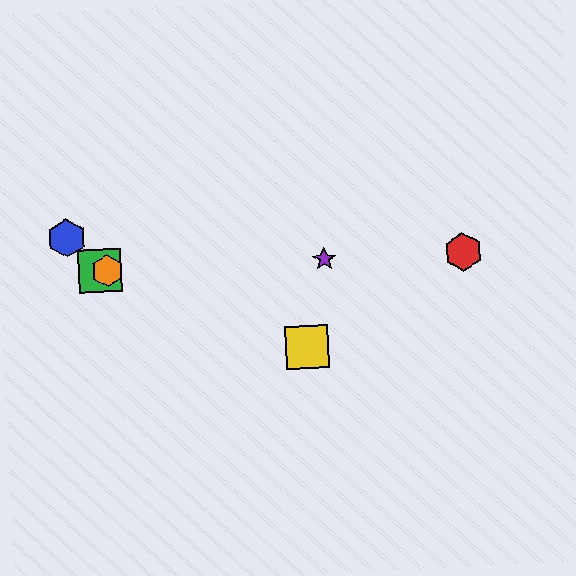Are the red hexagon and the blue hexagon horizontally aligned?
No, the red hexagon is at y≈252 and the blue hexagon is at y≈238.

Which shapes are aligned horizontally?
The red hexagon, the green square, the purple star, the orange hexagon are aligned horizontally.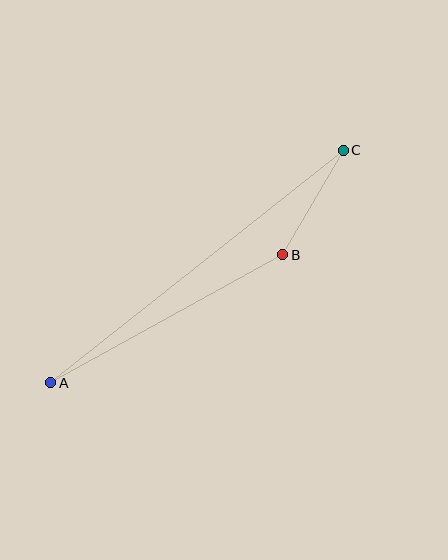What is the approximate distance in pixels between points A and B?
The distance between A and B is approximately 265 pixels.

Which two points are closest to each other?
Points B and C are closest to each other.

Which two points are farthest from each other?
Points A and C are farthest from each other.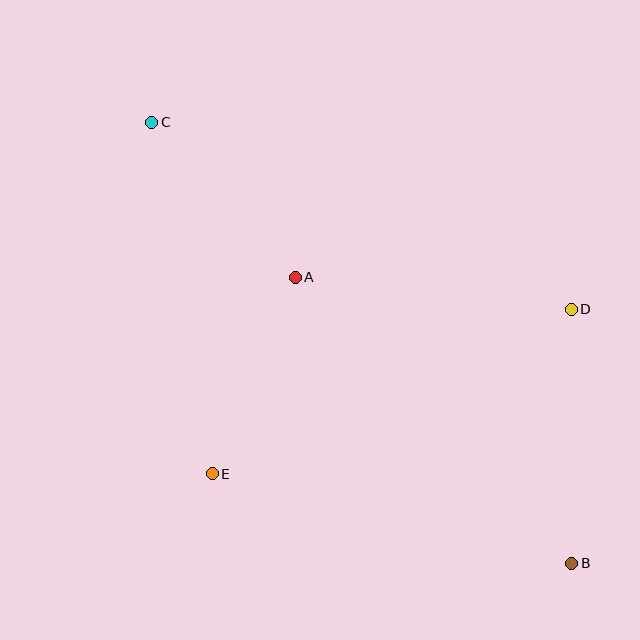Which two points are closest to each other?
Points A and C are closest to each other.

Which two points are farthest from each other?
Points B and C are farthest from each other.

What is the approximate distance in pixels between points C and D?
The distance between C and D is approximately 459 pixels.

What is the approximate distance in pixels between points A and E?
The distance between A and E is approximately 213 pixels.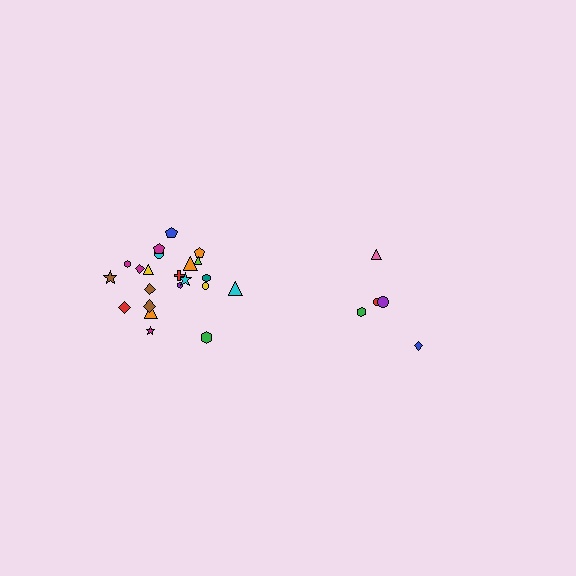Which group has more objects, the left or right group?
The left group.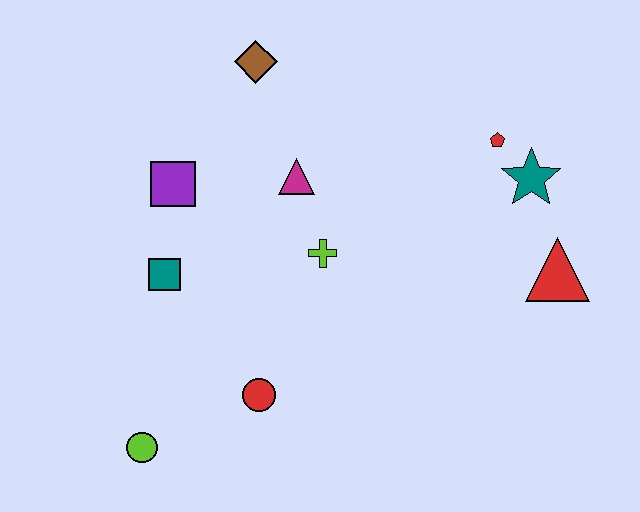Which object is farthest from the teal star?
The lime circle is farthest from the teal star.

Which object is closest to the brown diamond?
The magenta triangle is closest to the brown diamond.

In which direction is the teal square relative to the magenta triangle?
The teal square is to the left of the magenta triangle.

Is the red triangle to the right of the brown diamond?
Yes